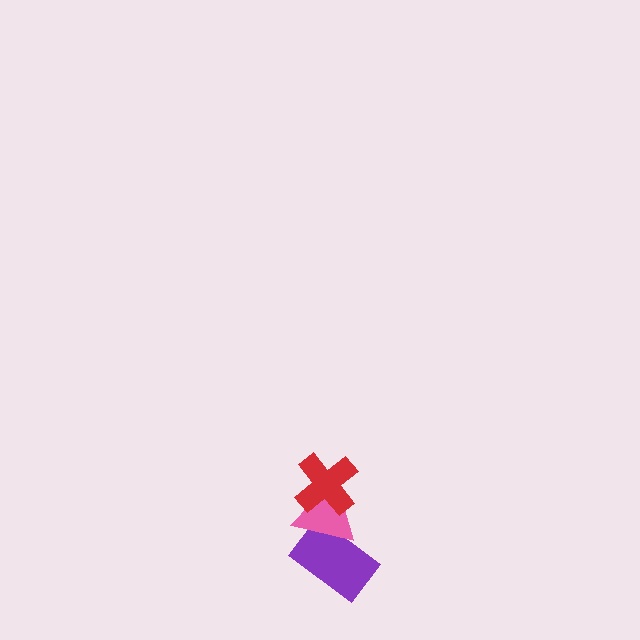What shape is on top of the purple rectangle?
The pink triangle is on top of the purple rectangle.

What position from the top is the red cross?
The red cross is 1st from the top.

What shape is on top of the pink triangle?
The red cross is on top of the pink triangle.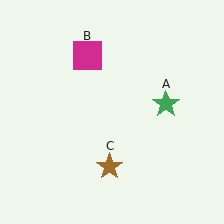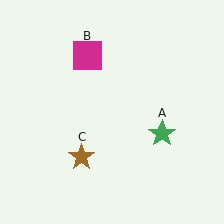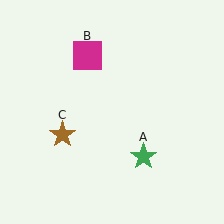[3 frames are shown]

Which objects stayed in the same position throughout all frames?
Magenta square (object B) remained stationary.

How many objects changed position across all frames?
2 objects changed position: green star (object A), brown star (object C).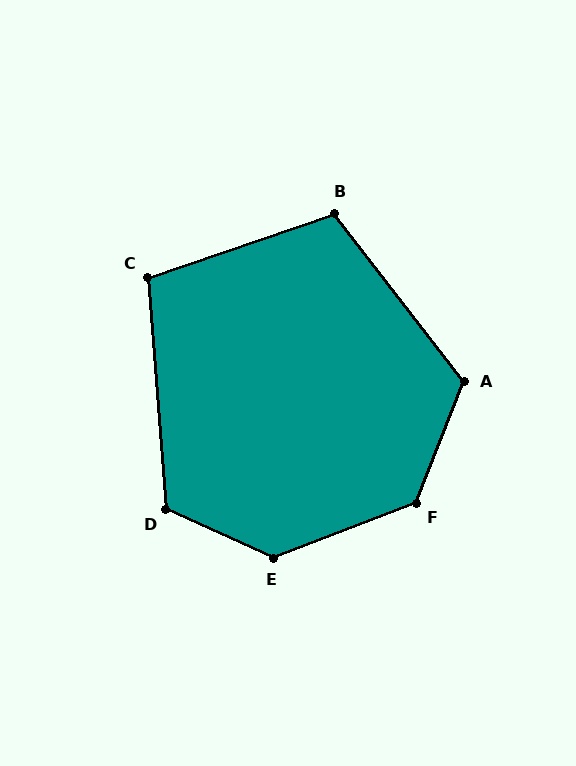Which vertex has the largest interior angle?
E, at approximately 135 degrees.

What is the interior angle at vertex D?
Approximately 119 degrees (obtuse).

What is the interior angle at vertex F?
Approximately 133 degrees (obtuse).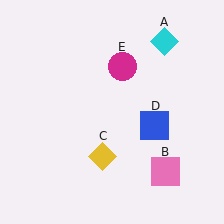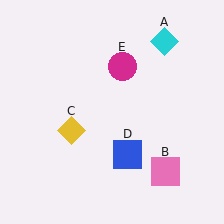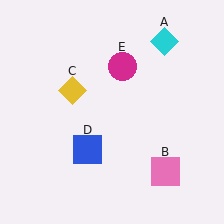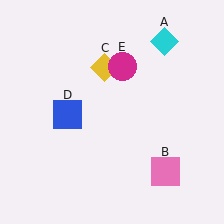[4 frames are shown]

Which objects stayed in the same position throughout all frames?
Cyan diamond (object A) and pink square (object B) and magenta circle (object E) remained stationary.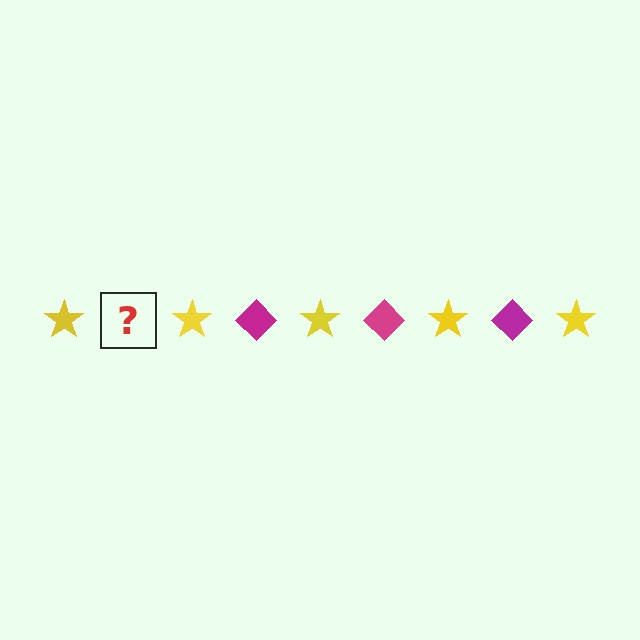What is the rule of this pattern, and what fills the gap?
The rule is that the pattern alternates between yellow star and magenta diamond. The gap should be filled with a magenta diamond.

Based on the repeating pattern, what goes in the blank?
The blank should be a magenta diamond.